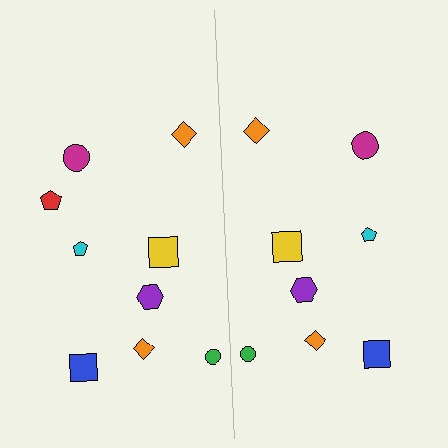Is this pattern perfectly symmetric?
No, the pattern is not perfectly symmetric. A red pentagon is missing from the right side.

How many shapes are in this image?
There are 17 shapes in this image.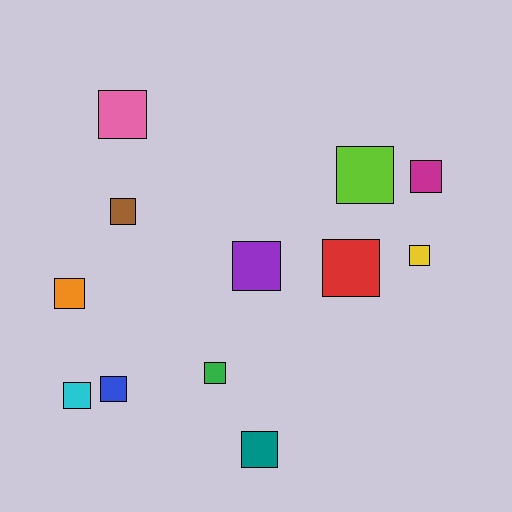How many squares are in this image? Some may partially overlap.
There are 12 squares.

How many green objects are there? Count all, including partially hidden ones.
There is 1 green object.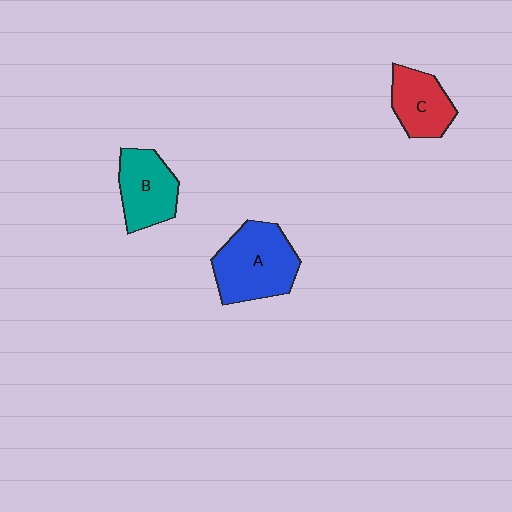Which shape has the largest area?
Shape A (blue).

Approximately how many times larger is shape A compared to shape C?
Approximately 1.5 times.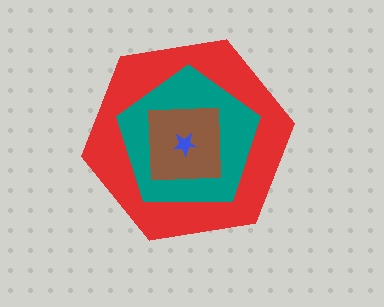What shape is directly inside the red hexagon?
The teal pentagon.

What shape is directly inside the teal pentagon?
The brown square.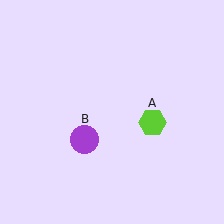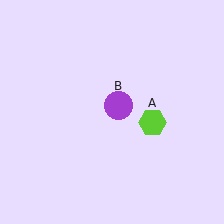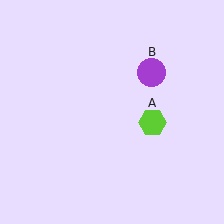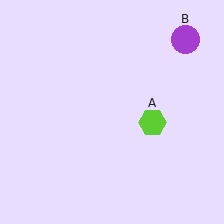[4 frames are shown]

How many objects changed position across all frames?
1 object changed position: purple circle (object B).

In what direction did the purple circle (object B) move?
The purple circle (object B) moved up and to the right.